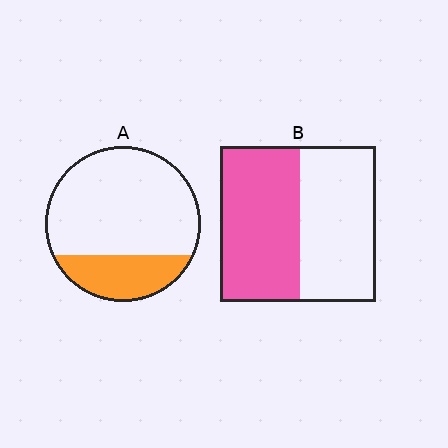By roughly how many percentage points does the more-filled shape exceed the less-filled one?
By roughly 25 percentage points (B over A).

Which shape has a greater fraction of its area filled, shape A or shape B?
Shape B.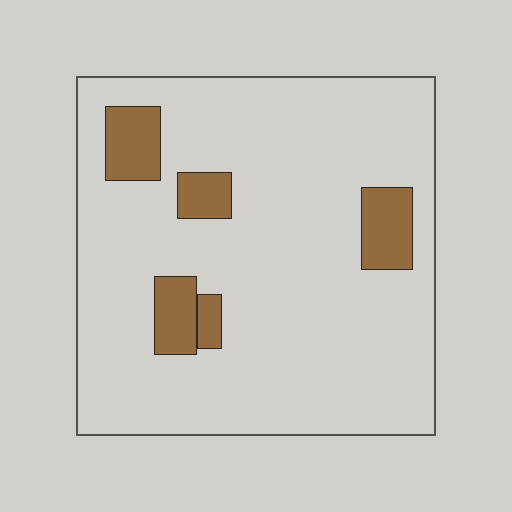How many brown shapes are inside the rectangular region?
5.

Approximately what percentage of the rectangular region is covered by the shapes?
Approximately 10%.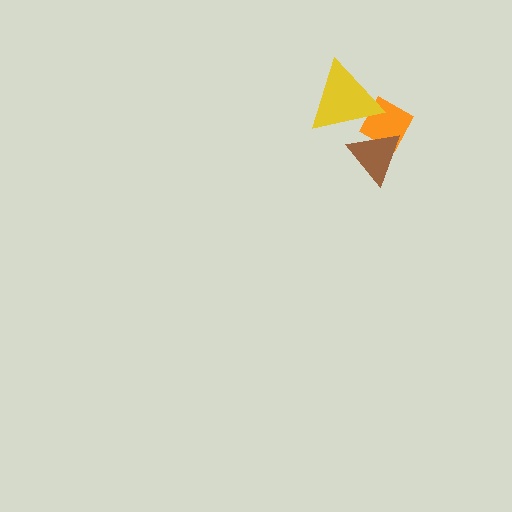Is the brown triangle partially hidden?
Yes, it is partially covered by another shape.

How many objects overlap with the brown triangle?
2 objects overlap with the brown triangle.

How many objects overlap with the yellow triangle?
2 objects overlap with the yellow triangle.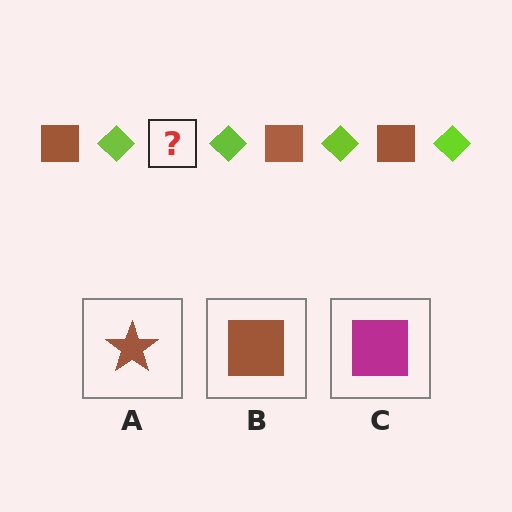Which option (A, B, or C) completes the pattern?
B.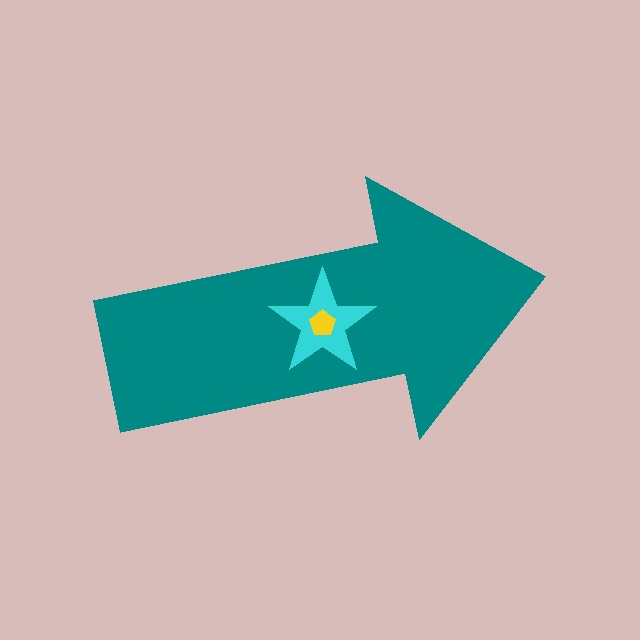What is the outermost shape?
The teal arrow.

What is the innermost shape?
The yellow pentagon.